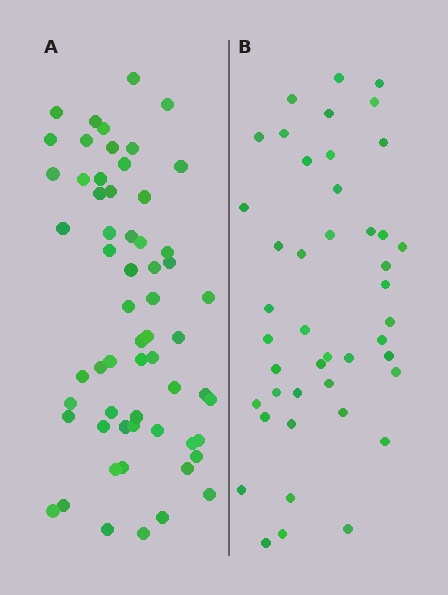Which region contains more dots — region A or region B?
Region A (the left region) has more dots.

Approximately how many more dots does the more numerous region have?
Region A has approximately 15 more dots than region B.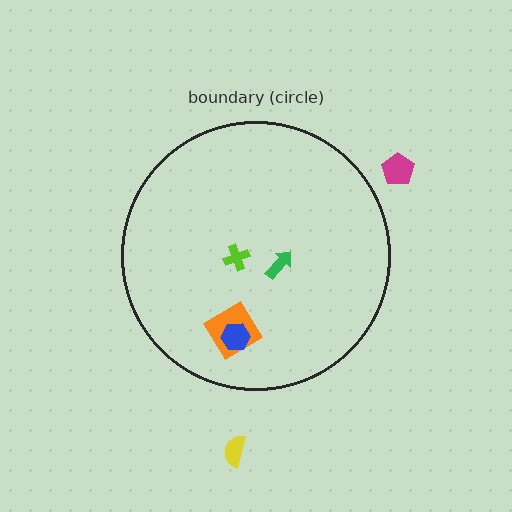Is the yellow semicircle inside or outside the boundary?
Outside.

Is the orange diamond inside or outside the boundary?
Inside.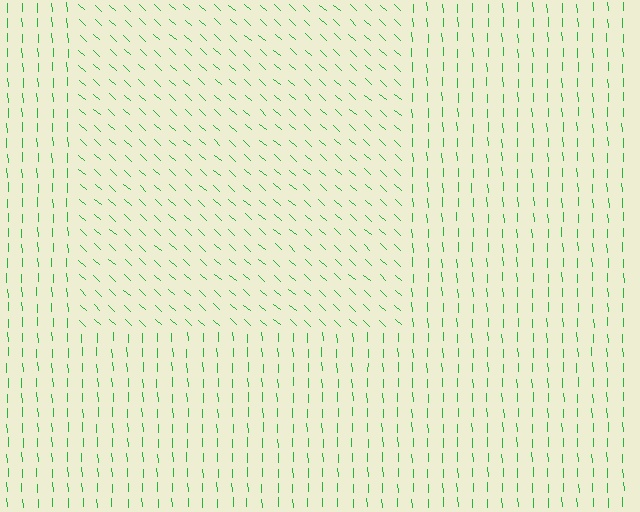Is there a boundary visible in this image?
Yes, there is a texture boundary formed by a change in line orientation.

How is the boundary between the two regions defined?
The boundary is defined purely by a change in line orientation (approximately 45 degrees difference). All lines are the same color and thickness.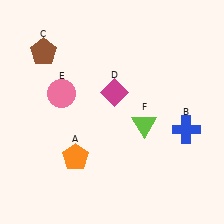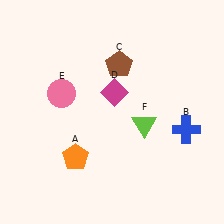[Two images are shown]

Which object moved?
The brown pentagon (C) moved right.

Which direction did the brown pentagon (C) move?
The brown pentagon (C) moved right.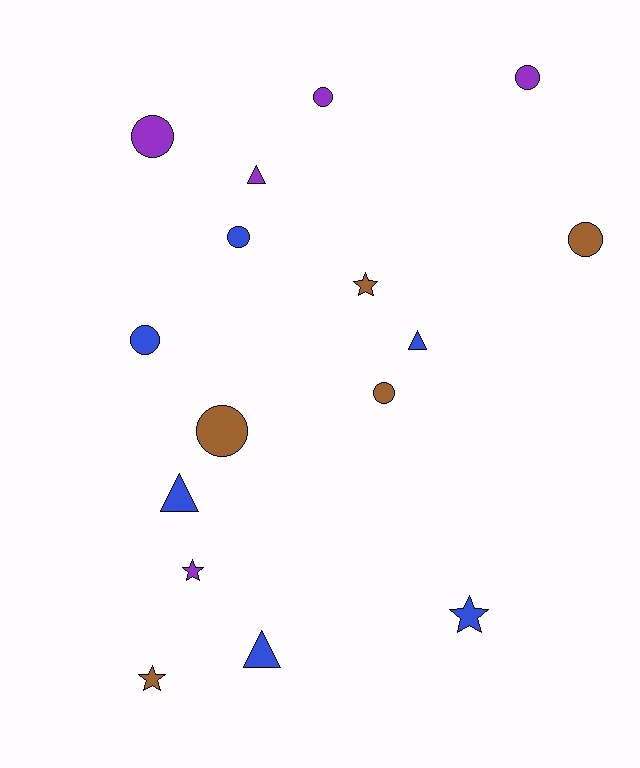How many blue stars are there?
There is 1 blue star.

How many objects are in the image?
There are 16 objects.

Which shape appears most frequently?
Circle, with 8 objects.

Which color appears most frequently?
Blue, with 6 objects.